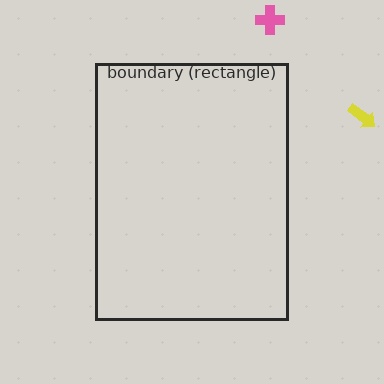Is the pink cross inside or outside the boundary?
Outside.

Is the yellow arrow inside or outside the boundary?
Outside.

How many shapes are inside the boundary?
0 inside, 2 outside.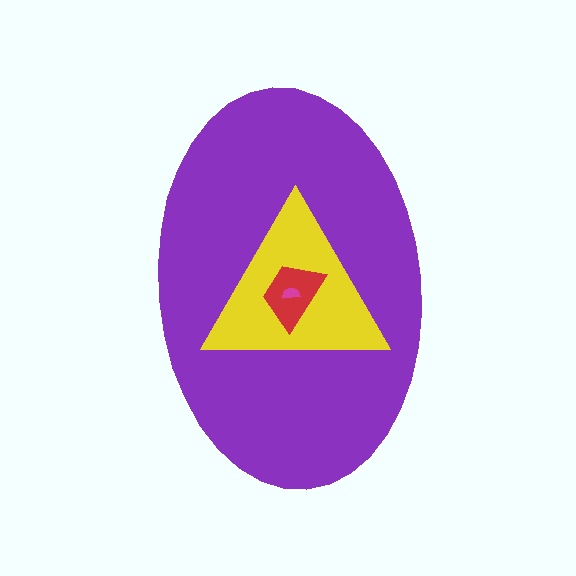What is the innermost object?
The magenta semicircle.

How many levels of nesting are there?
4.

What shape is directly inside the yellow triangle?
The red trapezoid.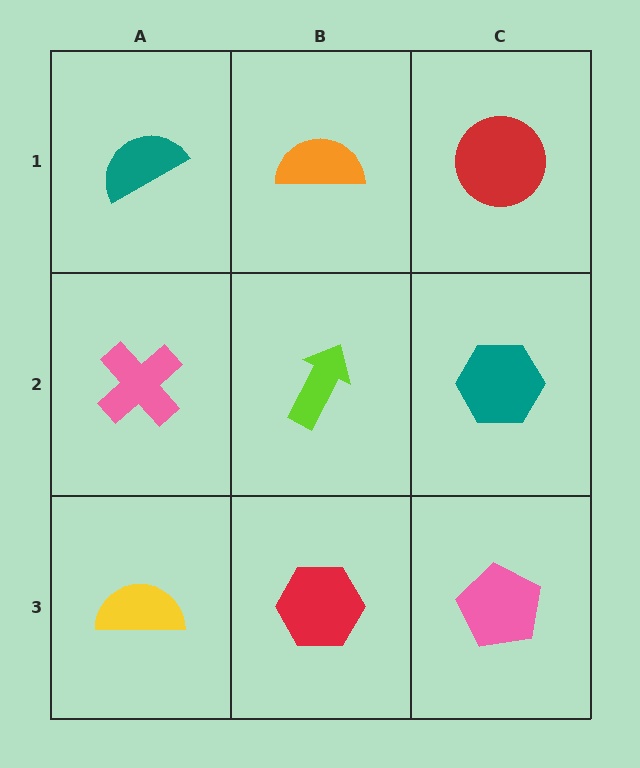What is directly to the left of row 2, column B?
A pink cross.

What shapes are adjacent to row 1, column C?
A teal hexagon (row 2, column C), an orange semicircle (row 1, column B).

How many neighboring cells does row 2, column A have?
3.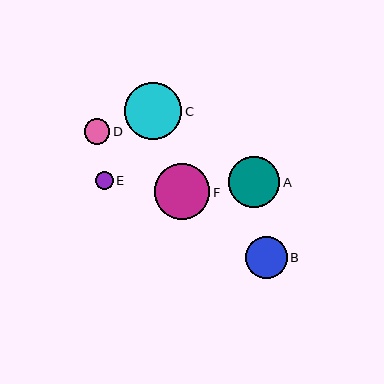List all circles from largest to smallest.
From largest to smallest: C, F, A, B, D, E.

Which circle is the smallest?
Circle E is the smallest with a size of approximately 17 pixels.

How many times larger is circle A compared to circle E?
Circle A is approximately 3.0 times the size of circle E.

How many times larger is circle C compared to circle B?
Circle C is approximately 1.4 times the size of circle B.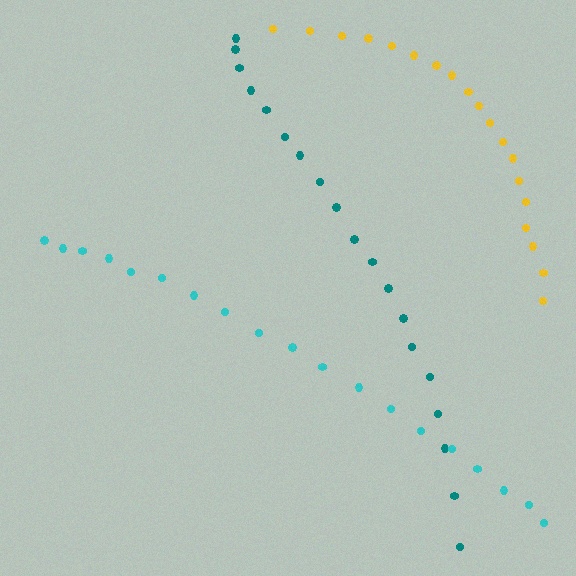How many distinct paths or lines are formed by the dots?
There are 3 distinct paths.